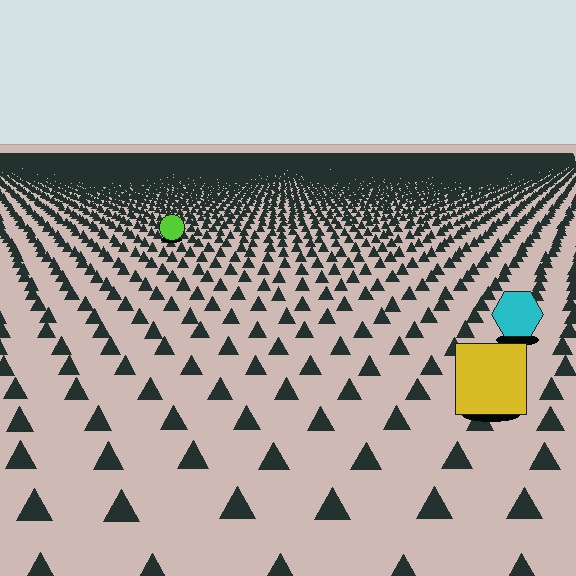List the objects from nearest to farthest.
From nearest to farthest: the yellow square, the cyan hexagon, the lime circle.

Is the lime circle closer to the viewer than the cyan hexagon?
No. The cyan hexagon is closer — you can tell from the texture gradient: the ground texture is coarser near it.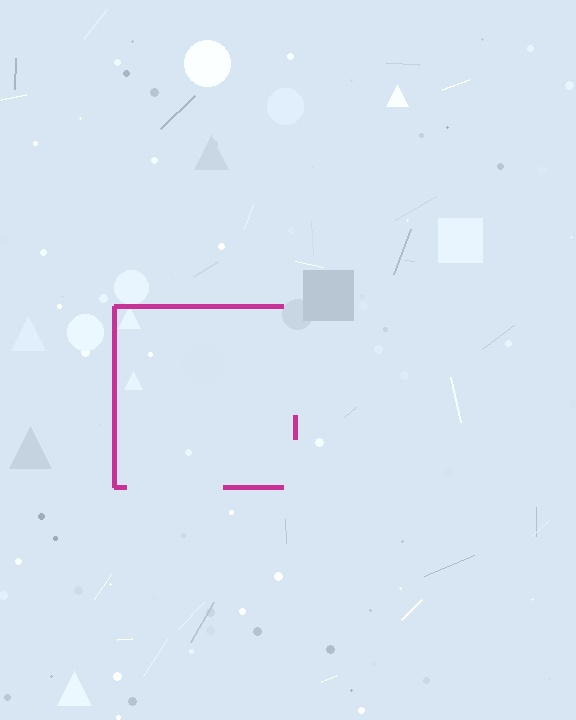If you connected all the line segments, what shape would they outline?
They would outline a square.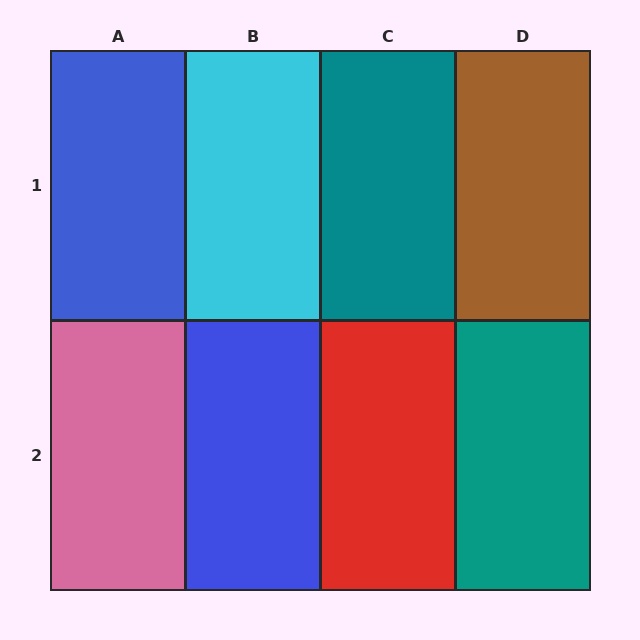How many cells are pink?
1 cell is pink.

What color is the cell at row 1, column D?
Brown.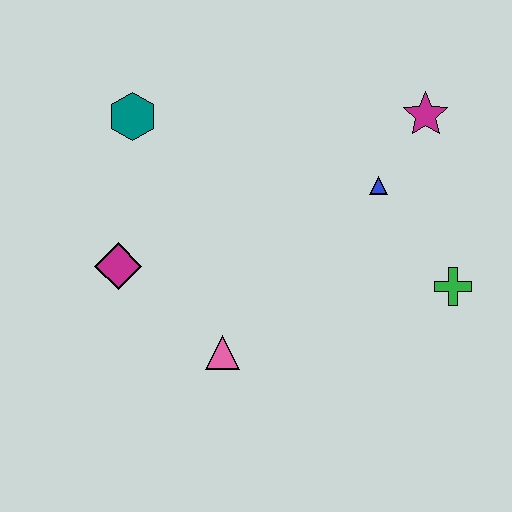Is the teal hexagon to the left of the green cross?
Yes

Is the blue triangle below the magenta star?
Yes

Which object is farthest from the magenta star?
The magenta diamond is farthest from the magenta star.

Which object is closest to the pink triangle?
The magenta diamond is closest to the pink triangle.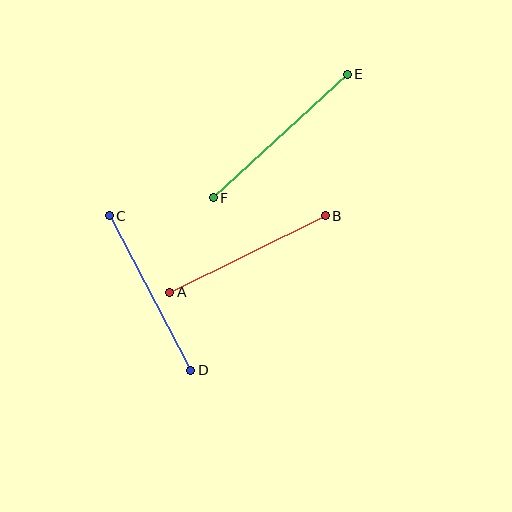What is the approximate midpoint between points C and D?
The midpoint is at approximately (150, 293) pixels.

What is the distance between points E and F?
The distance is approximately 183 pixels.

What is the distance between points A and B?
The distance is approximately 173 pixels.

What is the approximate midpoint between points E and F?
The midpoint is at approximately (280, 136) pixels.